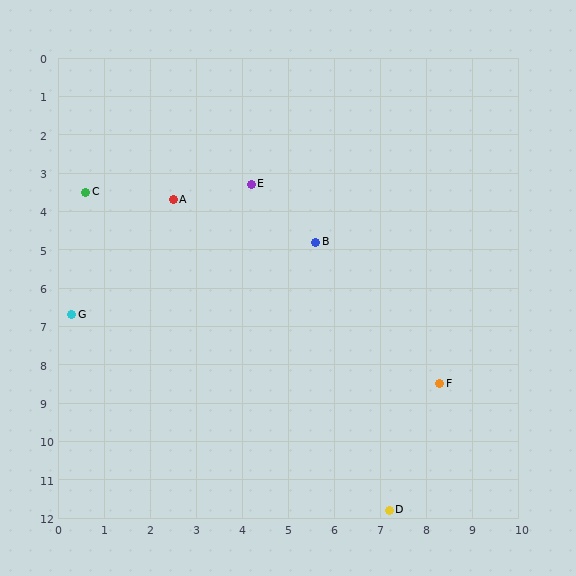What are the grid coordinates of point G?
Point G is at approximately (0.3, 6.7).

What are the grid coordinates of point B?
Point B is at approximately (5.6, 4.8).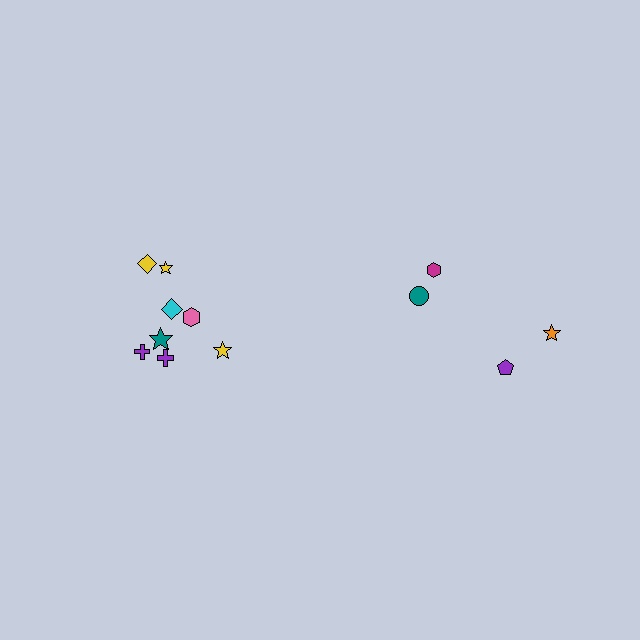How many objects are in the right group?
There are 4 objects.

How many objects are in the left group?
There are 8 objects.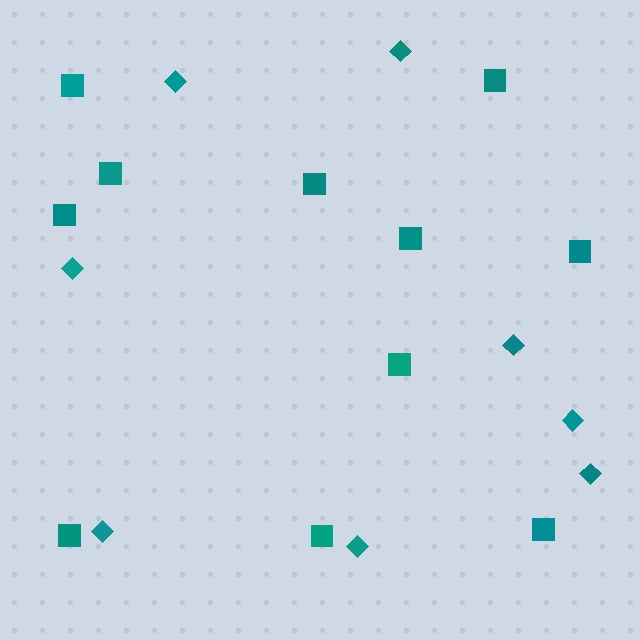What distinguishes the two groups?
There are 2 groups: one group of squares (11) and one group of diamonds (8).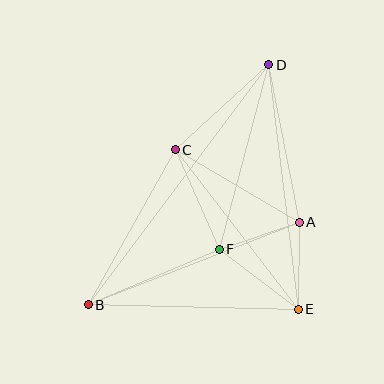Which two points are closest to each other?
Points A and F are closest to each other.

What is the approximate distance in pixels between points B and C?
The distance between B and C is approximately 178 pixels.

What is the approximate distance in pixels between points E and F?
The distance between E and F is approximately 99 pixels.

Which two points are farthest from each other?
Points B and D are farthest from each other.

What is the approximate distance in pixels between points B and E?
The distance between B and E is approximately 210 pixels.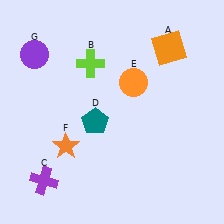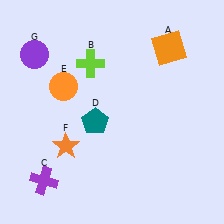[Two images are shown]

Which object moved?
The orange circle (E) moved left.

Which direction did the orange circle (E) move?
The orange circle (E) moved left.